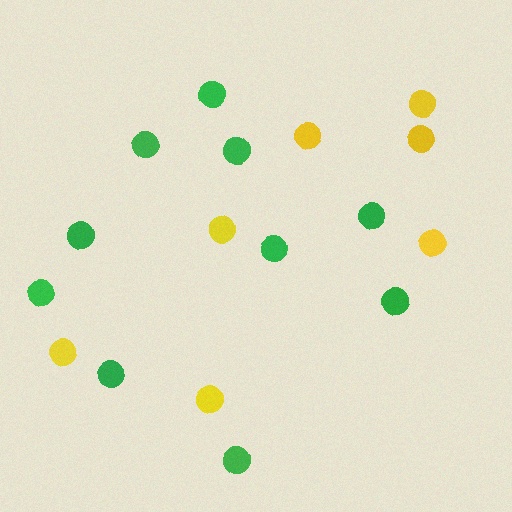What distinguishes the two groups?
There are 2 groups: one group of green circles (10) and one group of yellow circles (7).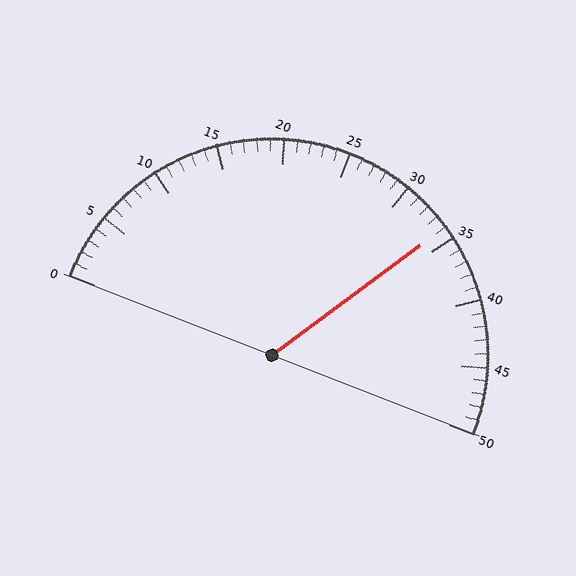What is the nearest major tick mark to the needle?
The nearest major tick mark is 35.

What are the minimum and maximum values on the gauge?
The gauge ranges from 0 to 50.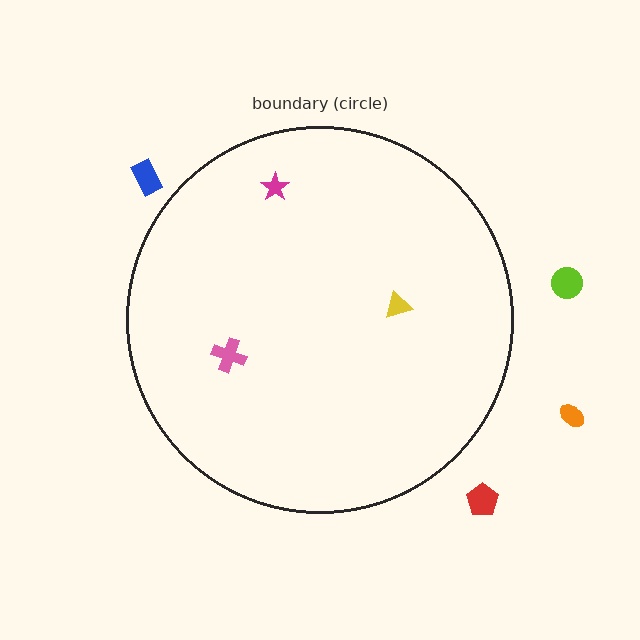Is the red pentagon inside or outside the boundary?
Outside.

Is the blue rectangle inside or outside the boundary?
Outside.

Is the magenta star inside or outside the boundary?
Inside.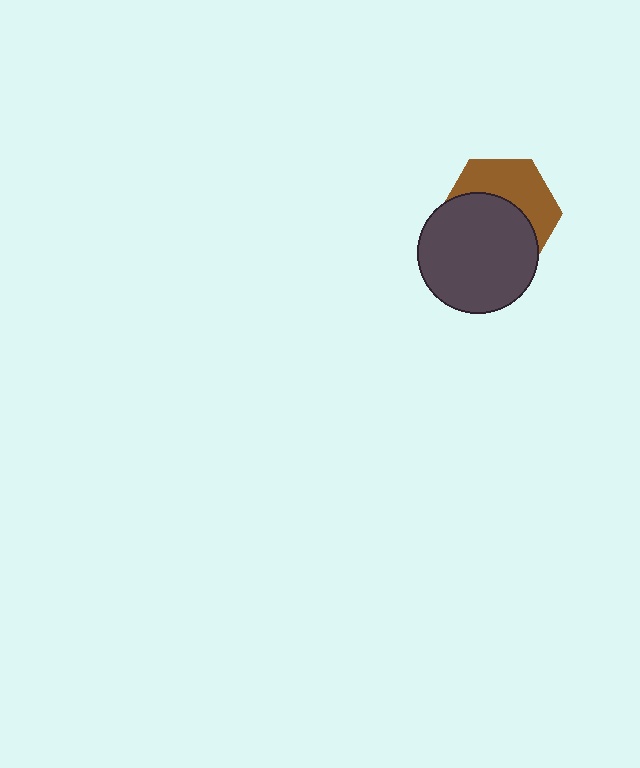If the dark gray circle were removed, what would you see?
You would see the complete brown hexagon.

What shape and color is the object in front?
The object in front is a dark gray circle.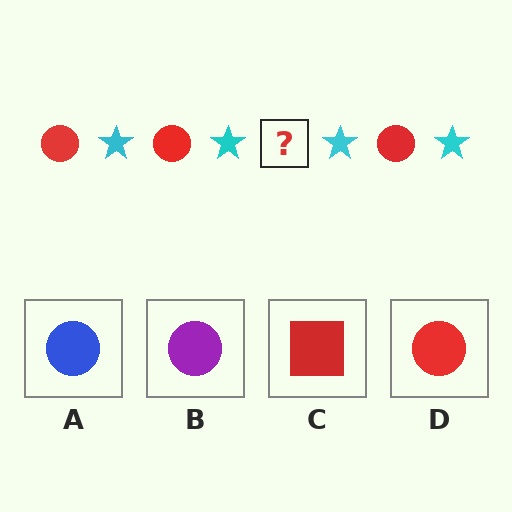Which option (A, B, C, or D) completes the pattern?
D.